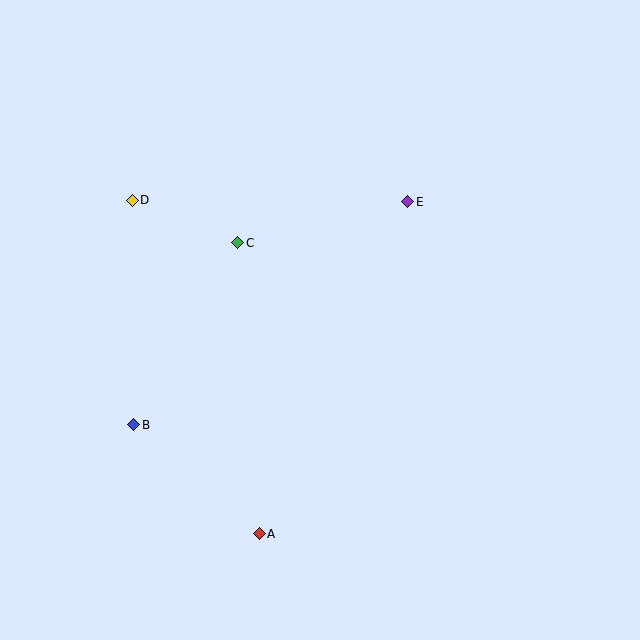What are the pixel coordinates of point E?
Point E is at (408, 202).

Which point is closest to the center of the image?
Point C at (238, 243) is closest to the center.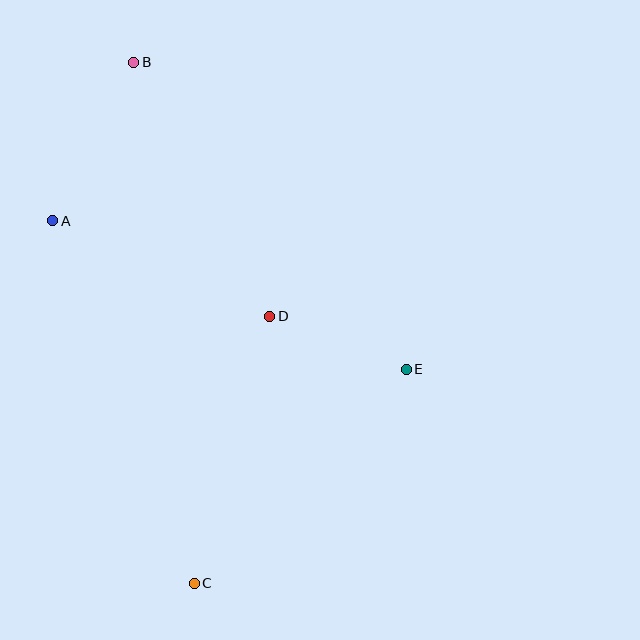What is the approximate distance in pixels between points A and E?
The distance between A and E is approximately 383 pixels.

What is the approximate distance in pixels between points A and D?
The distance between A and D is approximately 237 pixels.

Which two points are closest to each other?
Points D and E are closest to each other.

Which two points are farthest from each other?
Points B and C are farthest from each other.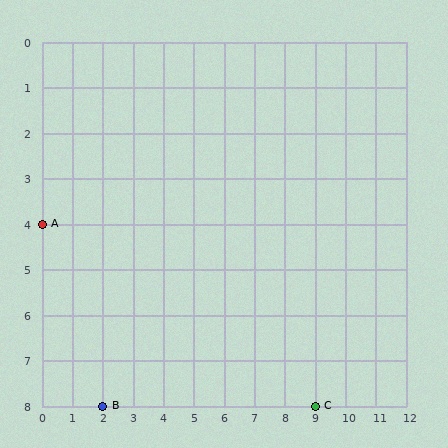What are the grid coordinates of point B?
Point B is at grid coordinates (2, 8).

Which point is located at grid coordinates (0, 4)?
Point A is at (0, 4).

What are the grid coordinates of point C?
Point C is at grid coordinates (9, 8).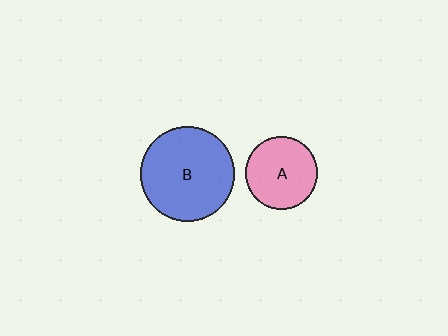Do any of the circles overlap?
No, none of the circles overlap.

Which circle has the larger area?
Circle B (blue).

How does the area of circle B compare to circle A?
Approximately 1.7 times.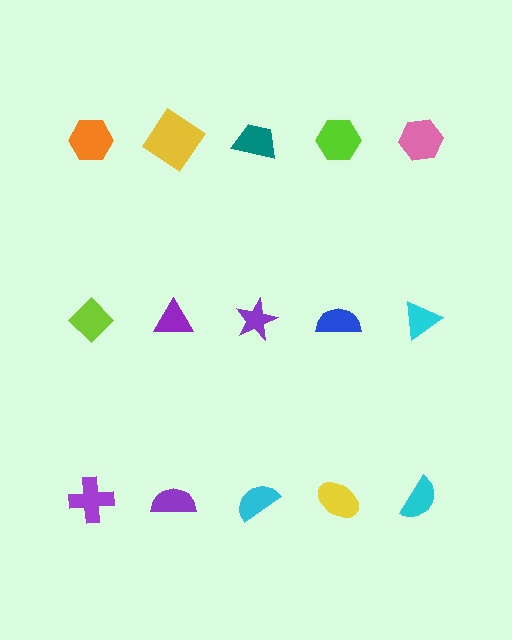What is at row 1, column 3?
A teal trapezoid.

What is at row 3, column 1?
A purple cross.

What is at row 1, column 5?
A pink hexagon.